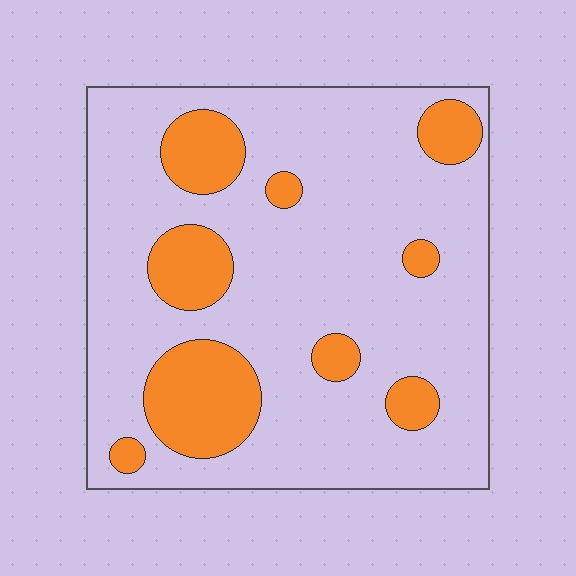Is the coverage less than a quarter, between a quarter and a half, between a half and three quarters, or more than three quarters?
Less than a quarter.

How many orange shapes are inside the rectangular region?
9.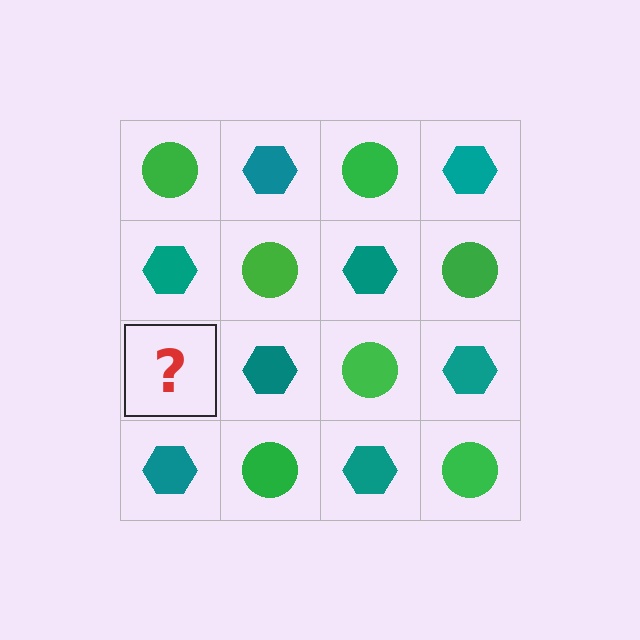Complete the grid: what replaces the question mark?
The question mark should be replaced with a green circle.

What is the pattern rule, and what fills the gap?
The rule is that it alternates green circle and teal hexagon in a checkerboard pattern. The gap should be filled with a green circle.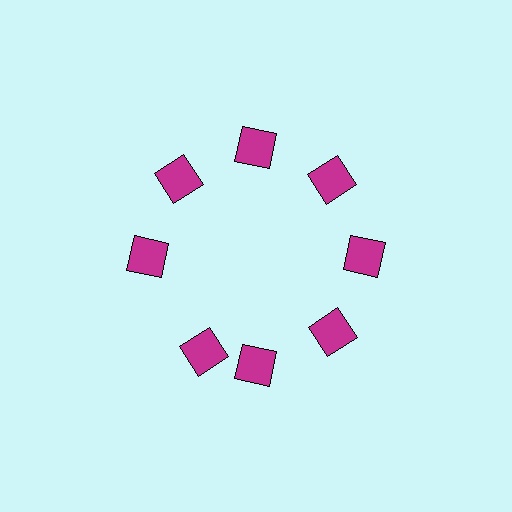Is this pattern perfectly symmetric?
No. The 8 magenta squares are arranged in a ring, but one element near the 8 o'clock position is rotated out of alignment along the ring, breaking the 8-fold rotational symmetry.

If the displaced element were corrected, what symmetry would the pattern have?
It would have 8-fold rotational symmetry — the pattern would map onto itself every 45 degrees.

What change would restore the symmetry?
The symmetry would be restored by rotating it back into even spacing with its neighbors so that all 8 squares sit at equal angles and equal distance from the center.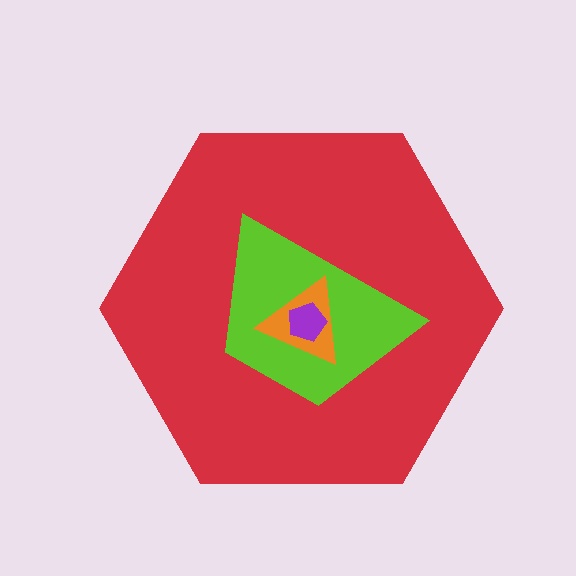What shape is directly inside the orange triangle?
The purple pentagon.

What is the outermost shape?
The red hexagon.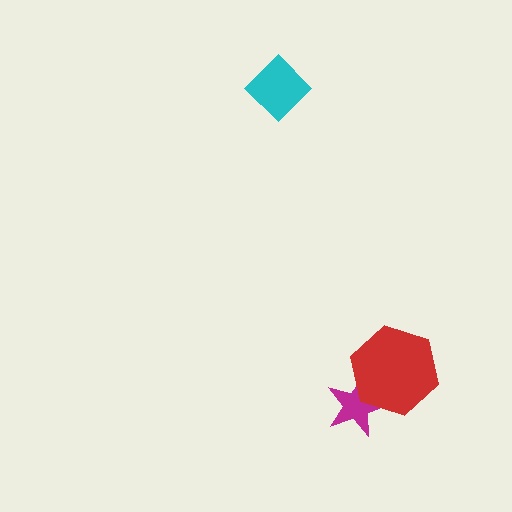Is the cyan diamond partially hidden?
No, no other shape covers it.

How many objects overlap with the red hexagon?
1 object overlaps with the red hexagon.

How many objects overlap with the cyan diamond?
0 objects overlap with the cyan diamond.